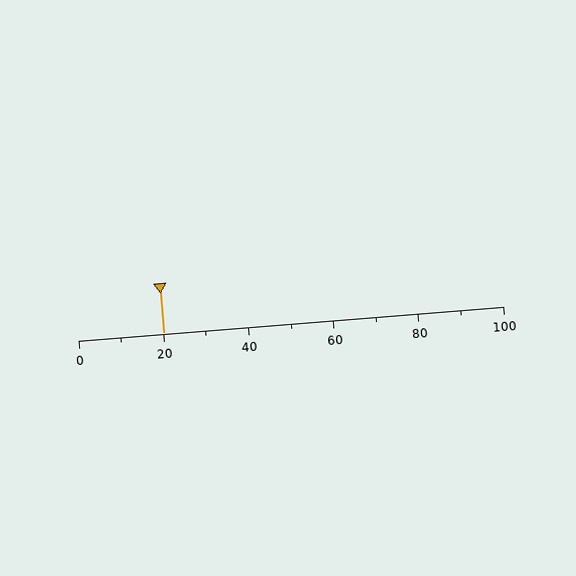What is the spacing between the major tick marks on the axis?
The major ticks are spaced 20 apart.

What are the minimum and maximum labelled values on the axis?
The axis runs from 0 to 100.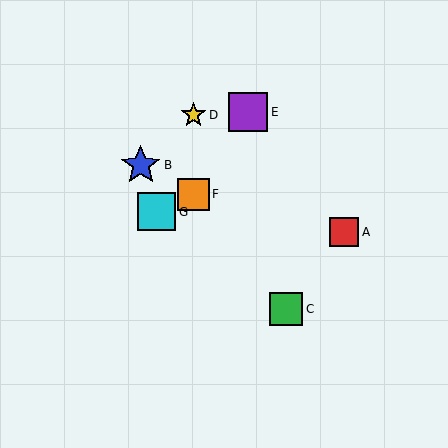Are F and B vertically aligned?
No, F is at x≈193 and B is at x≈141.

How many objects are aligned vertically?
2 objects (D, F) are aligned vertically.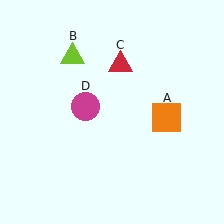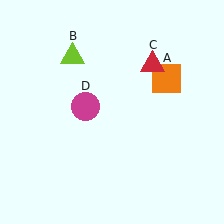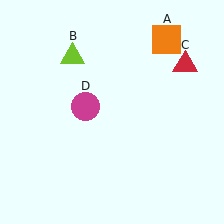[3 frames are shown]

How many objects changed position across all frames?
2 objects changed position: orange square (object A), red triangle (object C).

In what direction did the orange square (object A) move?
The orange square (object A) moved up.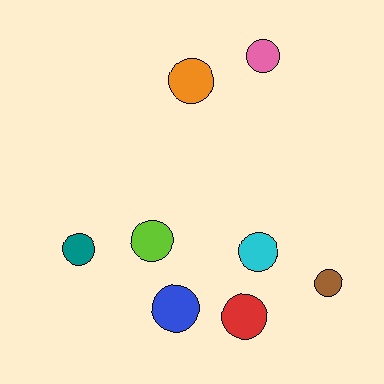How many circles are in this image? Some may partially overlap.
There are 8 circles.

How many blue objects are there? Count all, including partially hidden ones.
There is 1 blue object.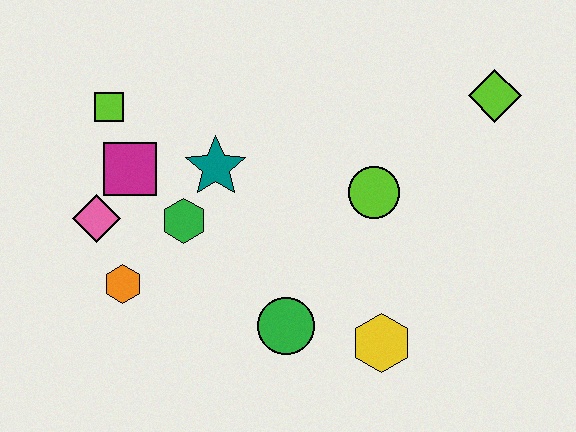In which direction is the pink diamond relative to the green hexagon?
The pink diamond is to the left of the green hexagon.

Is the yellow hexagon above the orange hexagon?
No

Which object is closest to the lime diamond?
The lime circle is closest to the lime diamond.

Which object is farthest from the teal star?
The lime diamond is farthest from the teal star.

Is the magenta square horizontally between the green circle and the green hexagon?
No